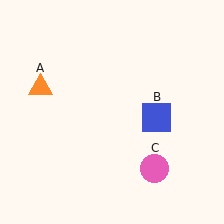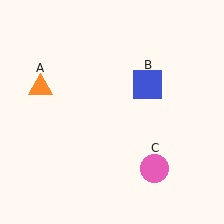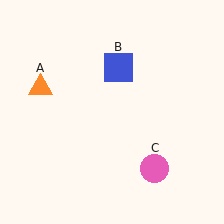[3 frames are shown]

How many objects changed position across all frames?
1 object changed position: blue square (object B).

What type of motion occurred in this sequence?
The blue square (object B) rotated counterclockwise around the center of the scene.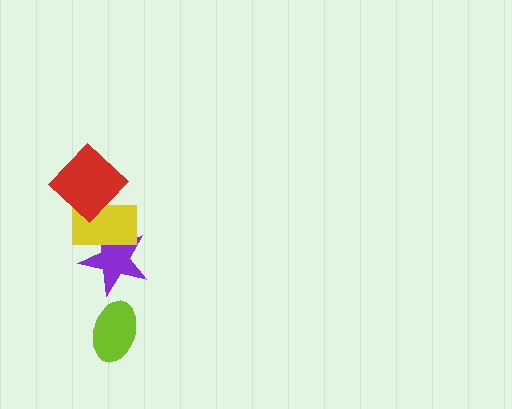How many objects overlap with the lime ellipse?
0 objects overlap with the lime ellipse.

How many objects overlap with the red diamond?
1 object overlaps with the red diamond.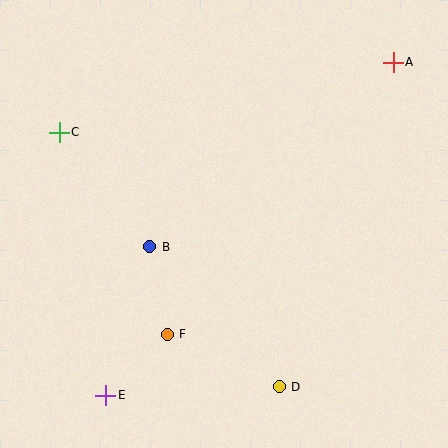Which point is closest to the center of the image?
Point B at (150, 247) is closest to the center.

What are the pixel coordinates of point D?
Point D is at (279, 387).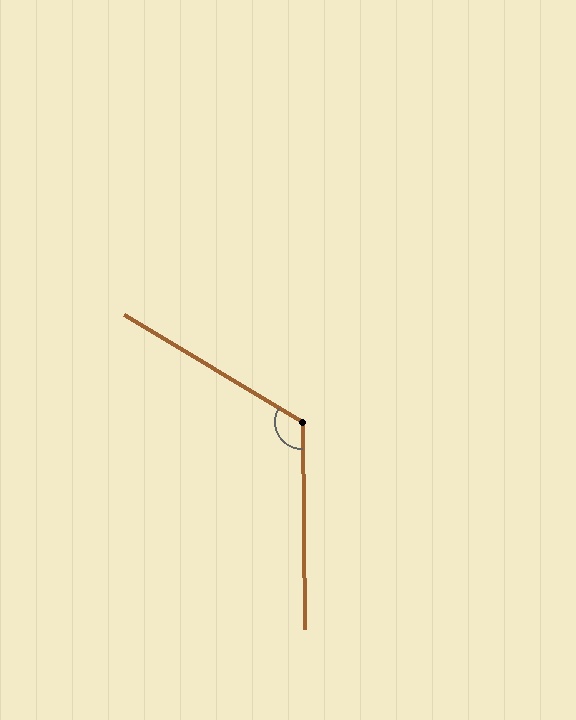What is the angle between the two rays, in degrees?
Approximately 122 degrees.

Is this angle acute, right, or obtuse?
It is obtuse.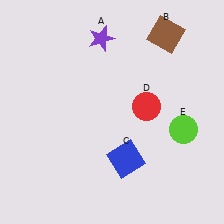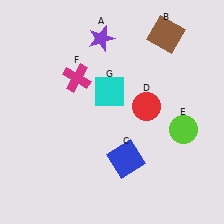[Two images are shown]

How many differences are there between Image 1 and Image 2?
There are 2 differences between the two images.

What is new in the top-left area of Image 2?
A magenta cross (F) was added in the top-left area of Image 2.